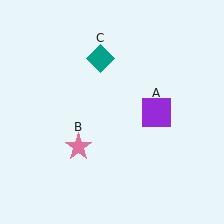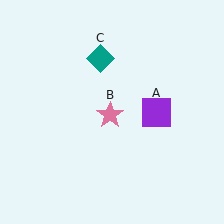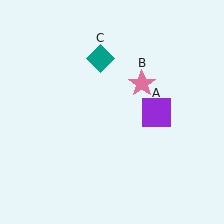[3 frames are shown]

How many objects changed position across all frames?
1 object changed position: pink star (object B).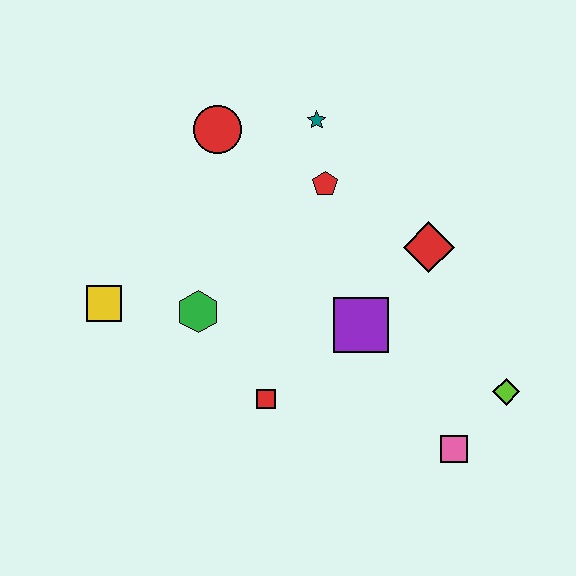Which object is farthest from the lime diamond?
The yellow square is farthest from the lime diamond.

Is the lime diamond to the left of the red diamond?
No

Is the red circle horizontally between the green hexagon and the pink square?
Yes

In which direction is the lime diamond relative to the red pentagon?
The lime diamond is below the red pentagon.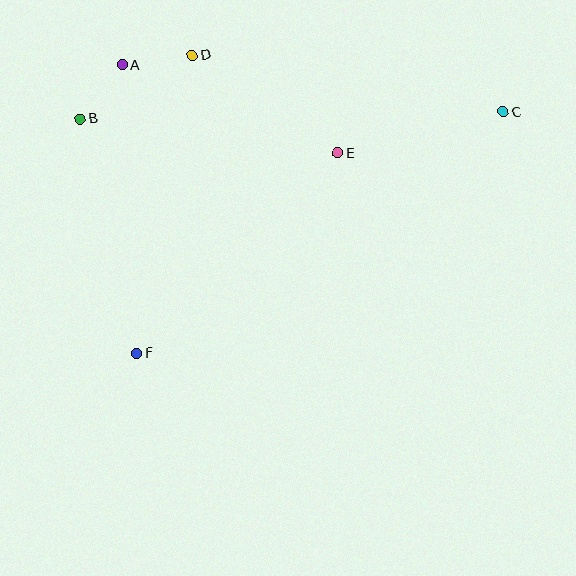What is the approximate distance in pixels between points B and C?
The distance between B and C is approximately 423 pixels.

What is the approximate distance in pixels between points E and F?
The distance between E and F is approximately 283 pixels.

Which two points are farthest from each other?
Points C and F are farthest from each other.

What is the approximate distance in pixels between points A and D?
The distance between A and D is approximately 71 pixels.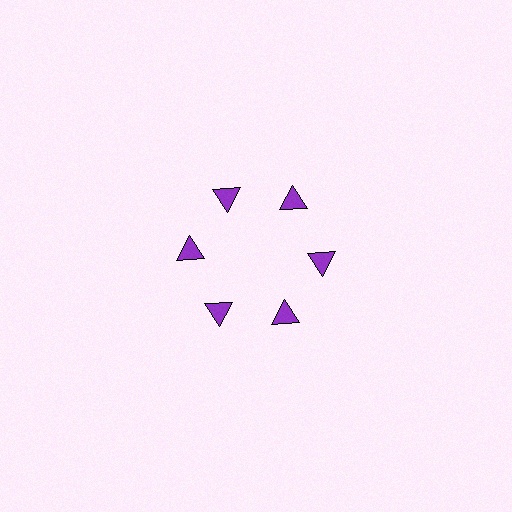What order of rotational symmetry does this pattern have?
This pattern has 6-fold rotational symmetry.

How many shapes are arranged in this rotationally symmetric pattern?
There are 6 shapes, arranged in 6 groups of 1.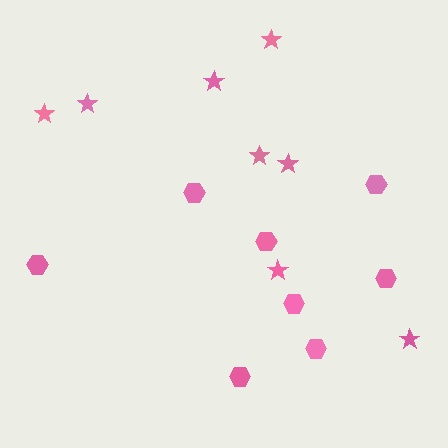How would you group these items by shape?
There are 2 groups: one group of hexagons (8) and one group of stars (8).